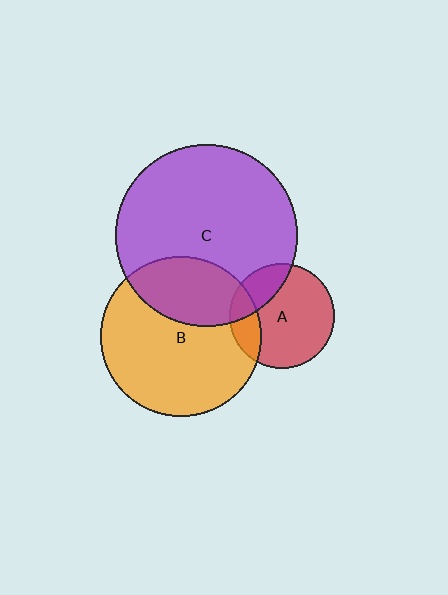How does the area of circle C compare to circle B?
Approximately 1.3 times.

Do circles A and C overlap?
Yes.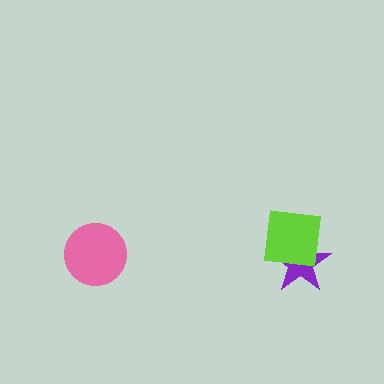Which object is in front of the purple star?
The lime square is in front of the purple star.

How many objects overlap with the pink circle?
0 objects overlap with the pink circle.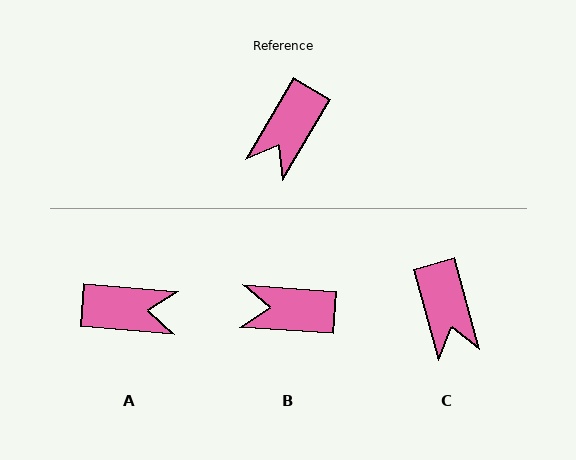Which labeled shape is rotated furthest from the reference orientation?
A, about 116 degrees away.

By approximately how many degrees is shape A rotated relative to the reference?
Approximately 116 degrees counter-clockwise.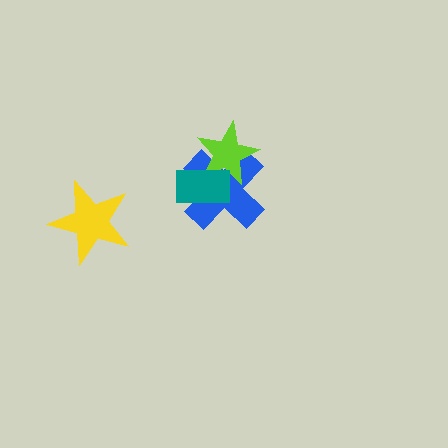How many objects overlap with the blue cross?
2 objects overlap with the blue cross.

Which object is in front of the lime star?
The teal rectangle is in front of the lime star.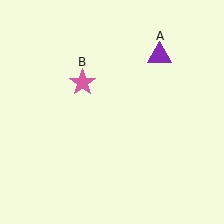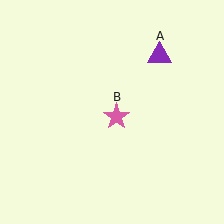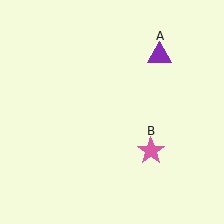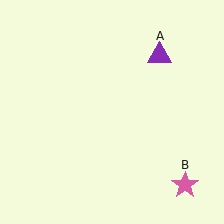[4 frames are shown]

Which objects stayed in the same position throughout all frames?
Purple triangle (object A) remained stationary.